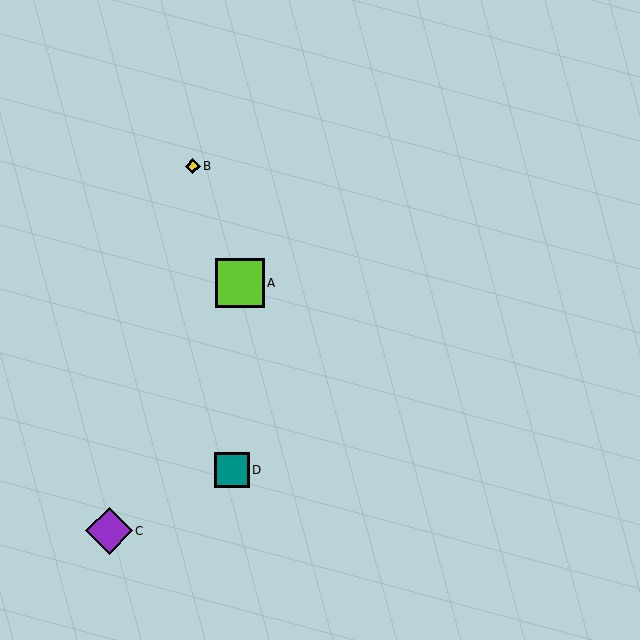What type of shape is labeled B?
Shape B is a yellow diamond.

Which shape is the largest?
The lime square (labeled A) is the largest.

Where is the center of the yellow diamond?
The center of the yellow diamond is at (193, 166).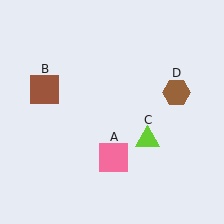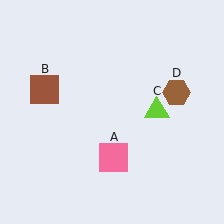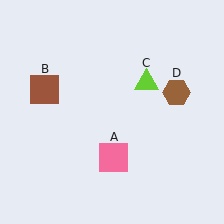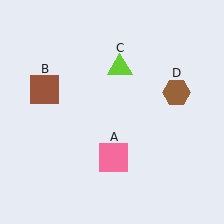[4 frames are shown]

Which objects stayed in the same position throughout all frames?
Pink square (object A) and brown square (object B) and brown hexagon (object D) remained stationary.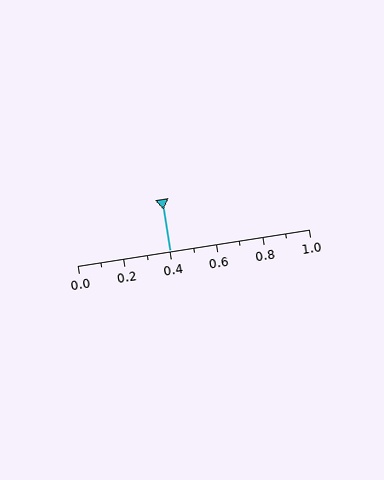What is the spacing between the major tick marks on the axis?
The major ticks are spaced 0.2 apart.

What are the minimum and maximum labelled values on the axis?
The axis runs from 0.0 to 1.0.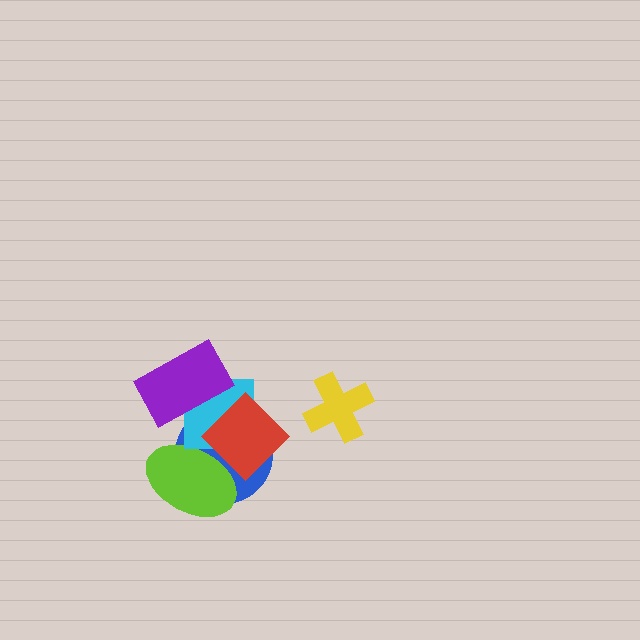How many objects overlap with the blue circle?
4 objects overlap with the blue circle.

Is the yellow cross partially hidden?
No, no other shape covers it.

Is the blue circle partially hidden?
Yes, it is partially covered by another shape.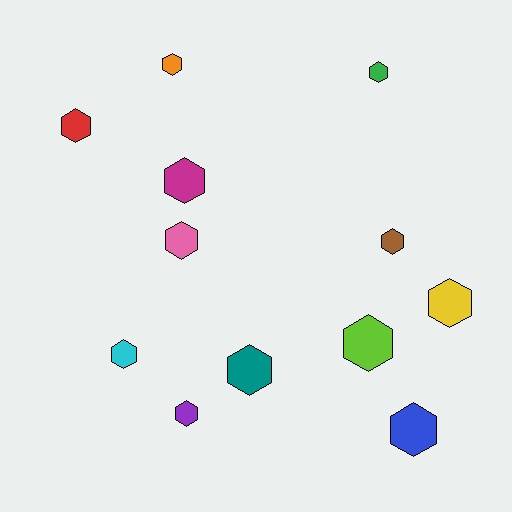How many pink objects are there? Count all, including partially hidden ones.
There is 1 pink object.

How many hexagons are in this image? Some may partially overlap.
There are 12 hexagons.